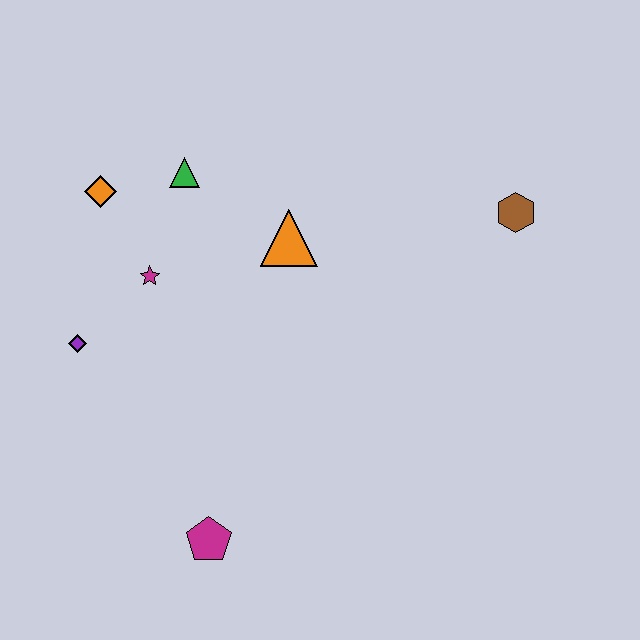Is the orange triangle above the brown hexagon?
No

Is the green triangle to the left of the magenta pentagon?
Yes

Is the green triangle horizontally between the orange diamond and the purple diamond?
No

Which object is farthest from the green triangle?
The magenta pentagon is farthest from the green triangle.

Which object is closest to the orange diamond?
The green triangle is closest to the orange diamond.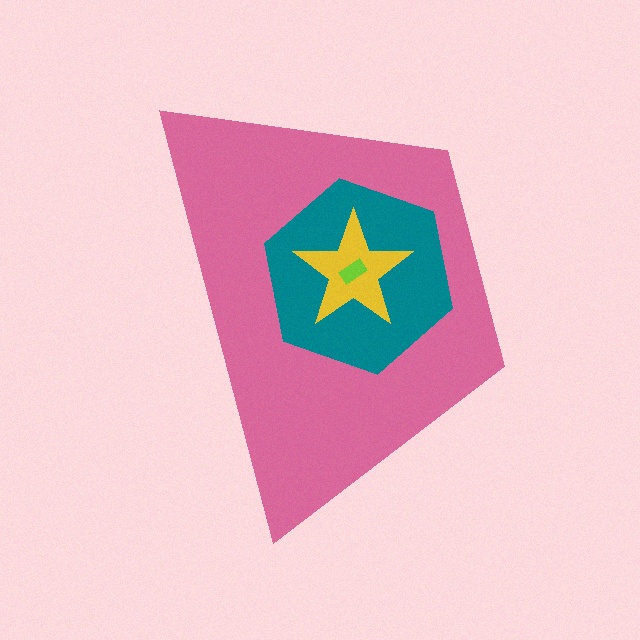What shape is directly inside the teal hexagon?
The yellow star.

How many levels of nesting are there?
4.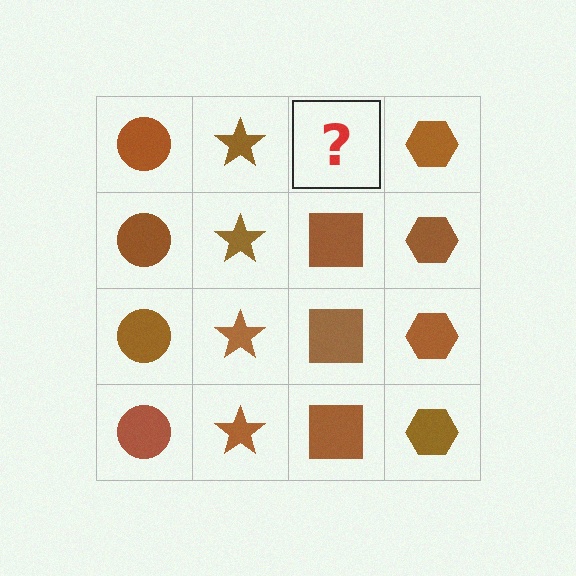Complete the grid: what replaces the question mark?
The question mark should be replaced with a brown square.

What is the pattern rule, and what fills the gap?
The rule is that each column has a consistent shape. The gap should be filled with a brown square.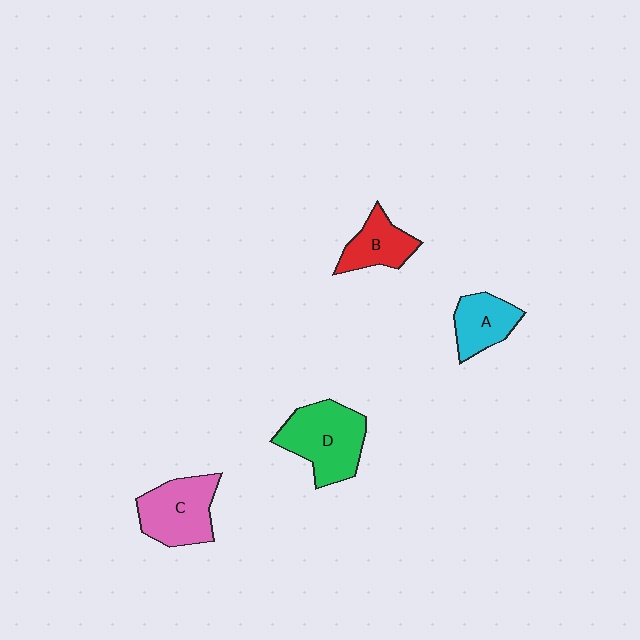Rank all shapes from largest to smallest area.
From largest to smallest: D (green), C (pink), A (cyan), B (red).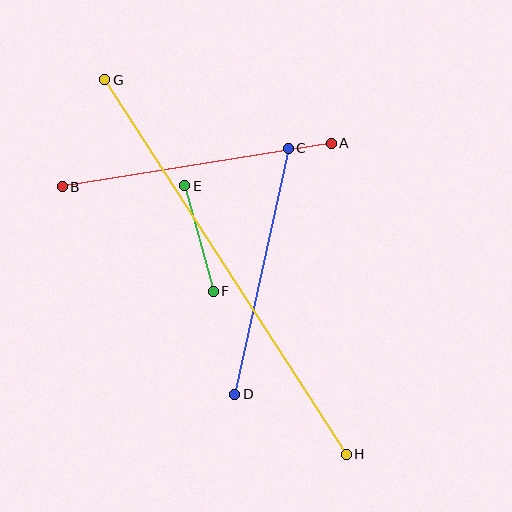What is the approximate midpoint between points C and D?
The midpoint is at approximately (261, 271) pixels.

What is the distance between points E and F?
The distance is approximately 109 pixels.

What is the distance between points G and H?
The distance is approximately 446 pixels.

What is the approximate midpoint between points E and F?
The midpoint is at approximately (199, 239) pixels.